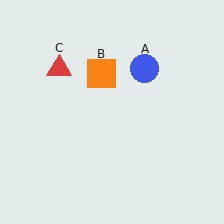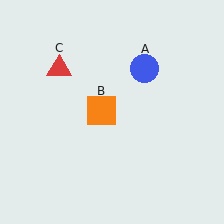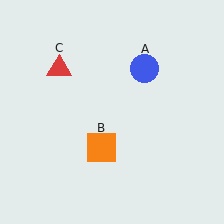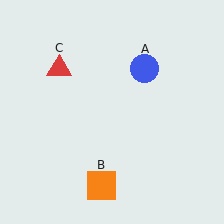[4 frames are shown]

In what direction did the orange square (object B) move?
The orange square (object B) moved down.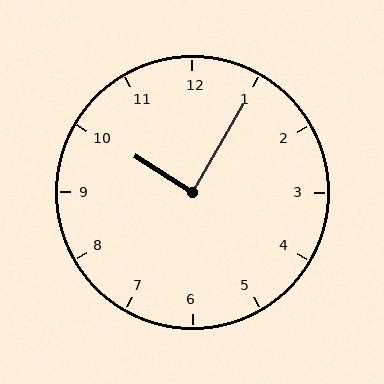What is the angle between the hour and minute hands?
Approximately 88 degrees.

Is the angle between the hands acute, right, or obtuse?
It is right.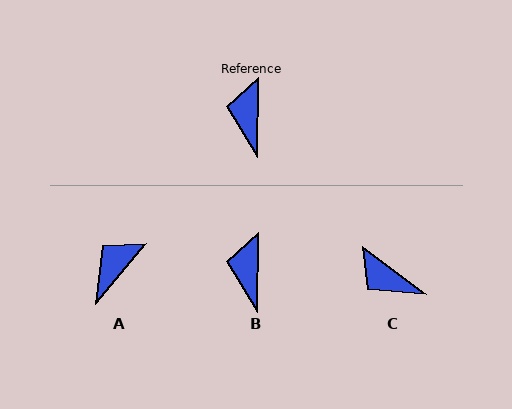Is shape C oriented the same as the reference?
No, it is off by about 54 degrees.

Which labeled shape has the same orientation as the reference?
B.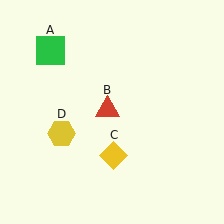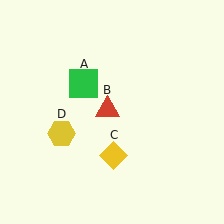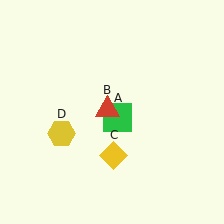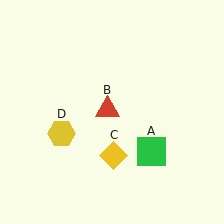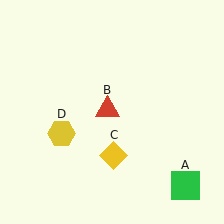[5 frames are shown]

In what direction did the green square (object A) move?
The green square (object A) moved down and to the right.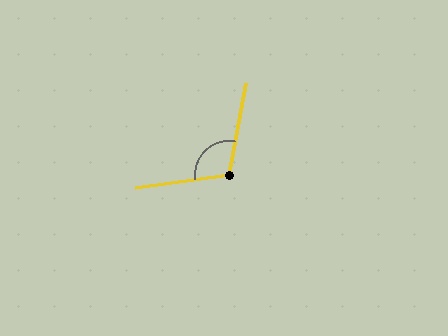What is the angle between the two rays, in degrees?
Approximately 108 degrees.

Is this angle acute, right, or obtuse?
It is obtuse.